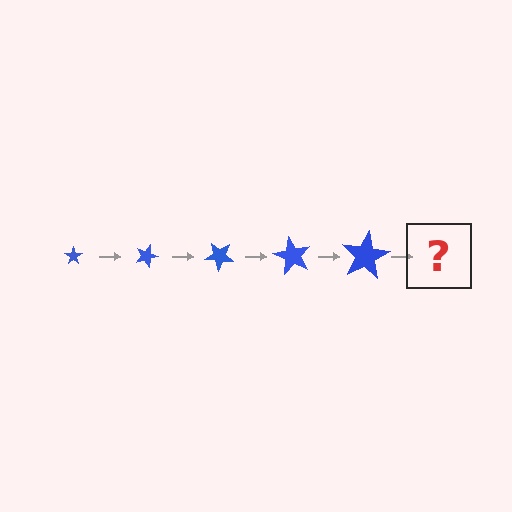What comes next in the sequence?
The next element should be a star, larger than the previous one and rotated 100 degrees from the start.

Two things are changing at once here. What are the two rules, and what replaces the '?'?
The two rules are that the star grows larger each step and it rotates 20 degrees each step. The '?' should be a star, larger than the previous one and rotated 100 degrees from the start.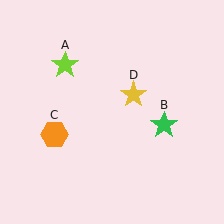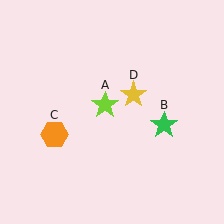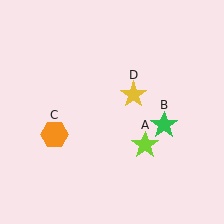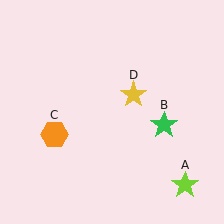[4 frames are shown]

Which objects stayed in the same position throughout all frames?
Green star (object B) and orange hexagon (object C) and yellow star (object D) remained stationary.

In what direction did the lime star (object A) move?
The lime star (object A) moved down and to the right.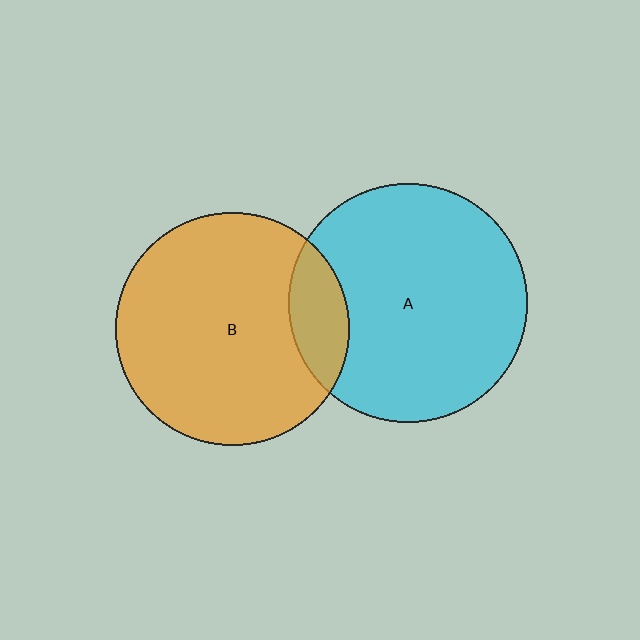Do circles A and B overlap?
Yes.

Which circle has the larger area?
Circle A (cyan).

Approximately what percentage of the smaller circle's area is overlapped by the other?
Approximately 15%.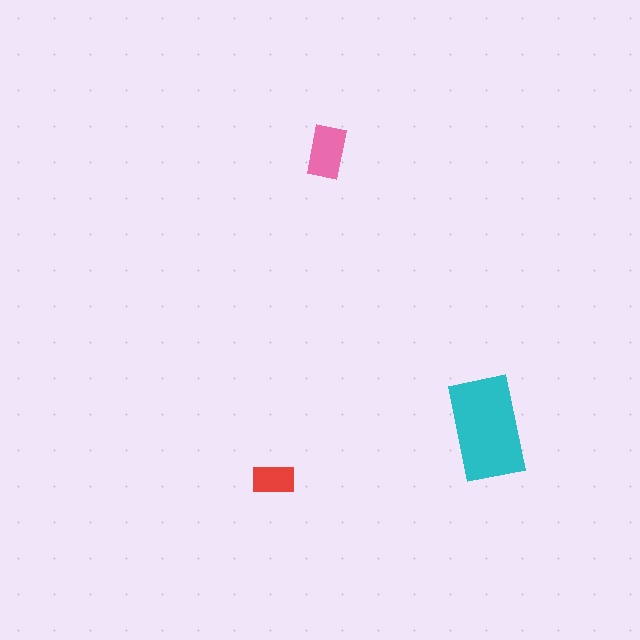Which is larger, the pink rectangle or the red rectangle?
The pink one.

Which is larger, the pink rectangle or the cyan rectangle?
The cyan one.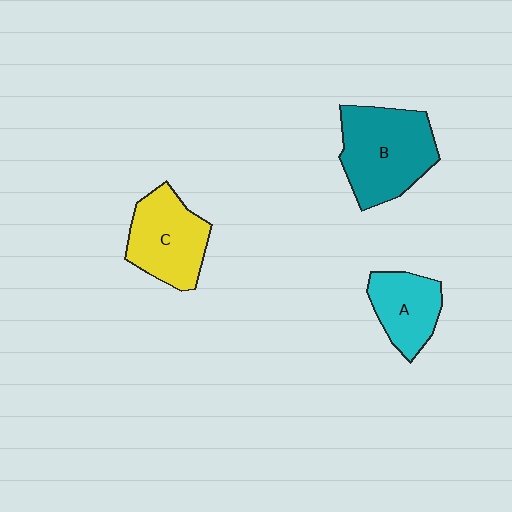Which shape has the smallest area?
Shape A (cyan).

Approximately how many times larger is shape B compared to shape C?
Approximately 1.3 times.